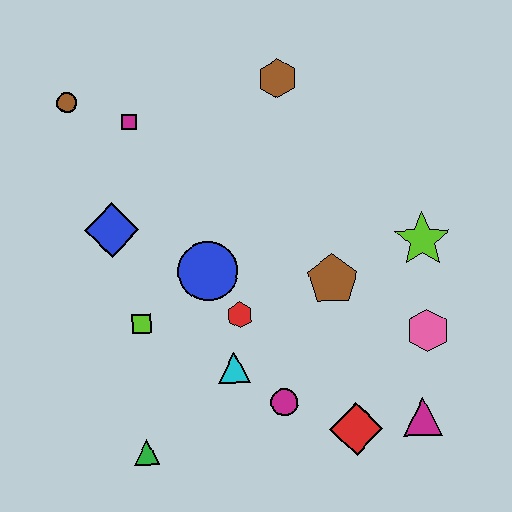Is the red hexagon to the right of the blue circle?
Yes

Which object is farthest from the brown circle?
The magenta triangle is farthest from the brown circle.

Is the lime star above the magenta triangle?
Yes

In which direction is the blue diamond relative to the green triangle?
The blue diamond is above the green triangle.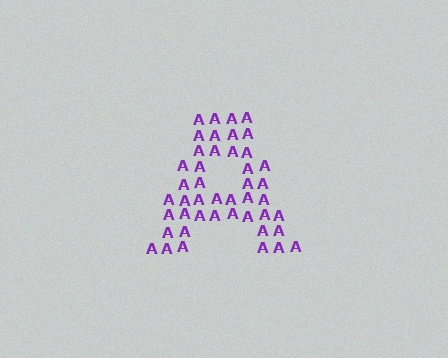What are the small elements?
The small elements are letter A's.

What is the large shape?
The large shape is the letter A.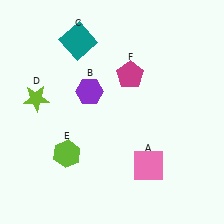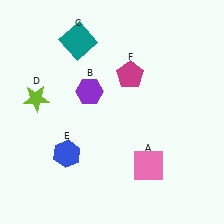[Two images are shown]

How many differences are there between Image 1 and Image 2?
There is 1 difference between the two images.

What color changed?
The hexagon (E) changed from lime in Image 1 to blue in Image 2.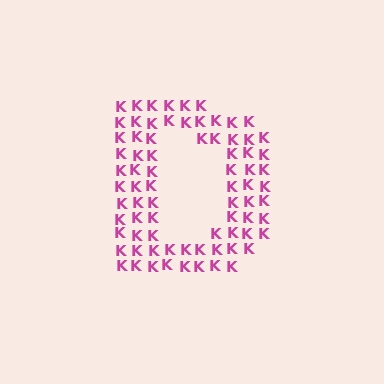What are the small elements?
The small elements are letter K's.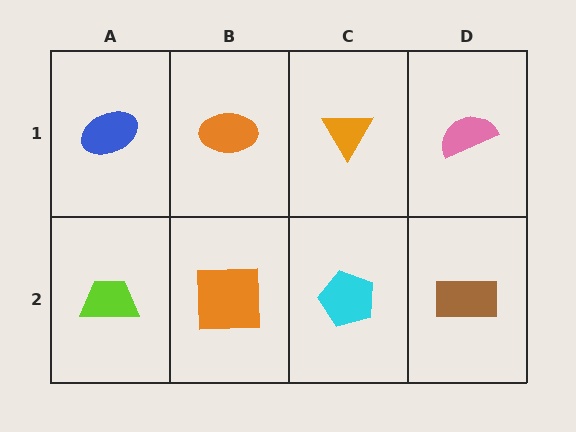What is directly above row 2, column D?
A pink semicircle.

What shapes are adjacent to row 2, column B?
An orange ellipse (row 1, column B), a lime trapezoid (row 2, column A), a cyan pentagon (row 2, column C).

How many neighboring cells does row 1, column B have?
3.